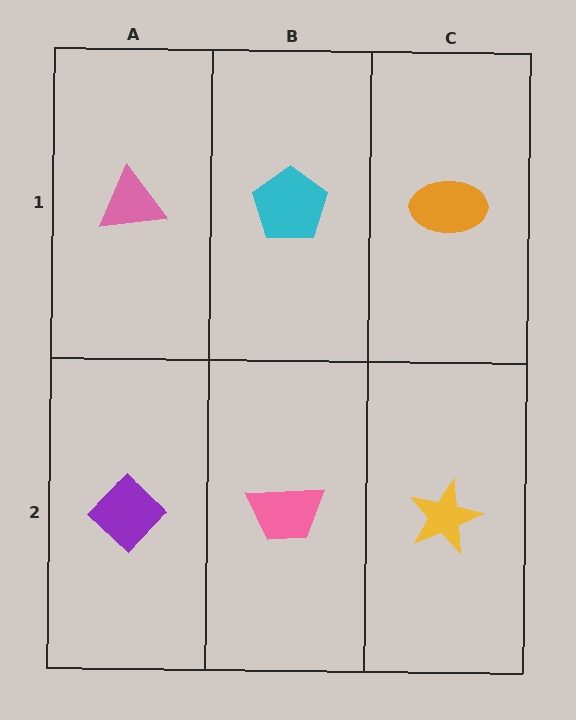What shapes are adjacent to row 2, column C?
An orange ellipse (row 1, column C), a pink trapezoid (row 2, column B).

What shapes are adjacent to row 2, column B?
A cyan pentagon (row 1, column B), a purple diamond (row 2, column A), a yellow star (row 2, column C).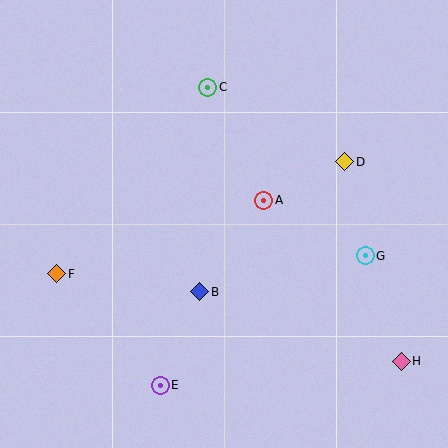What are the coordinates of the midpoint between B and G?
The midpoint between B and G is at (282, 274).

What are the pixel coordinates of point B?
Point B is at (200, 292).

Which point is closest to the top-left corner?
Point C is closest to the top-left corner.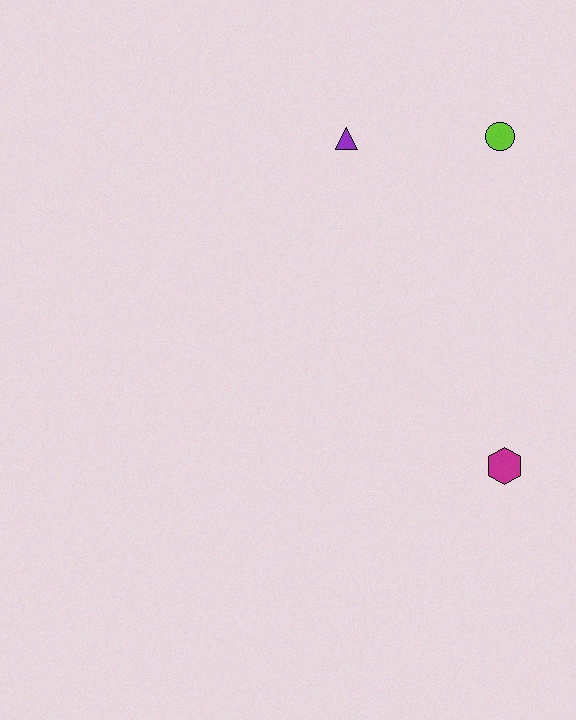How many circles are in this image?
There is 1 circle.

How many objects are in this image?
There are 3 objects.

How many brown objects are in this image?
There are no brown objects.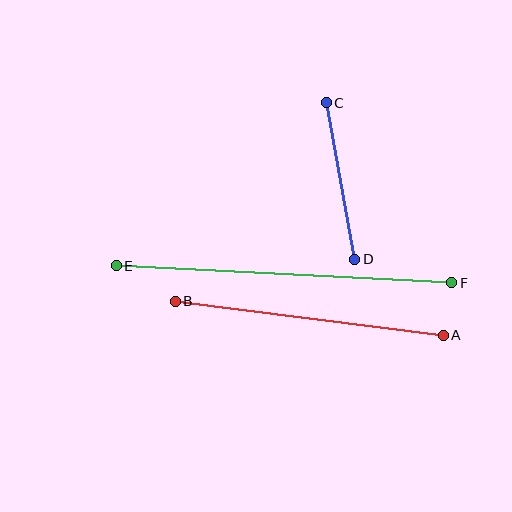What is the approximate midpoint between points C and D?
The midpoint is at approximately (340, 181) pixels.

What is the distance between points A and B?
The distance is approximately 270 pixels.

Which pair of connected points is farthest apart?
Points E and F are farthest apart.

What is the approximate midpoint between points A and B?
The midpoint is at approximately (309, 318) pixels.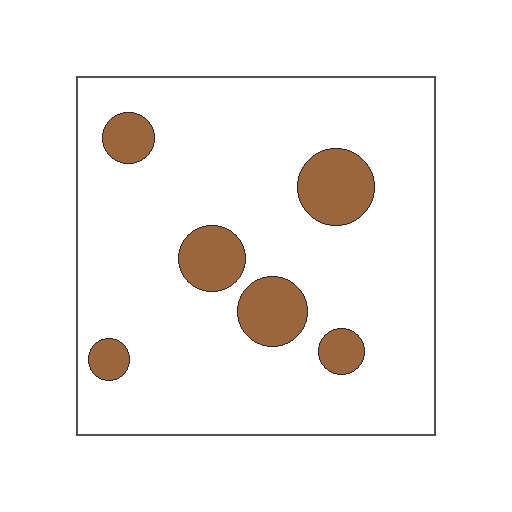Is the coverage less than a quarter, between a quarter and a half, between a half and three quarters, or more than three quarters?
Less than a quarter.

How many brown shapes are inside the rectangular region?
6.